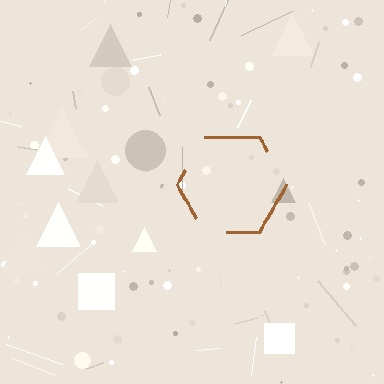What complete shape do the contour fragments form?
The contour fragments form a hexagon.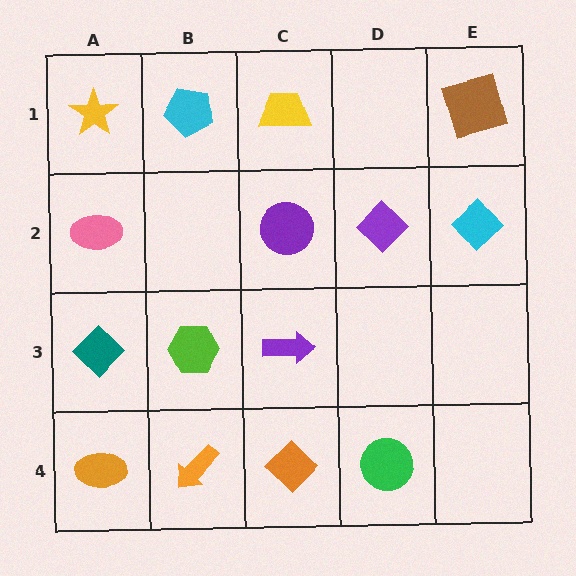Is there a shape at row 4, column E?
No, that cell is empty.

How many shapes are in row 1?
4 shapes.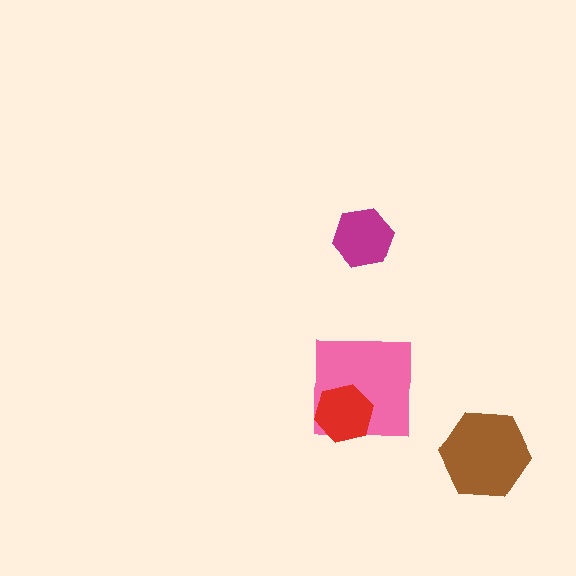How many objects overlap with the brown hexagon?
0 objects overlap with the brown hexagon.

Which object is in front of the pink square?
The red hexagon is in front of the pink square.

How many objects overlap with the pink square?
1 object overlaps with the pink square.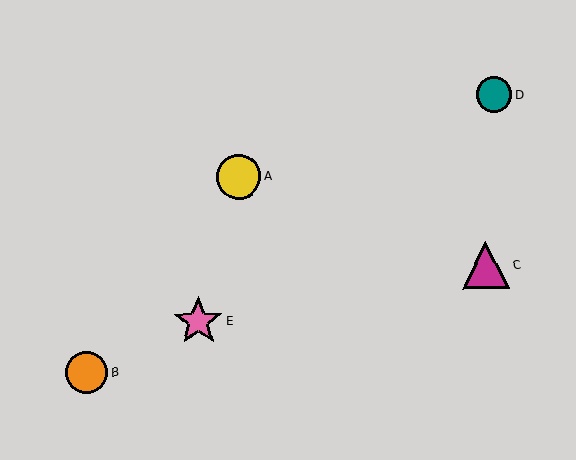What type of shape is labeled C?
Shape C is a magenta triangle.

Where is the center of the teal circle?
The center of the teal circle is at (494, 95).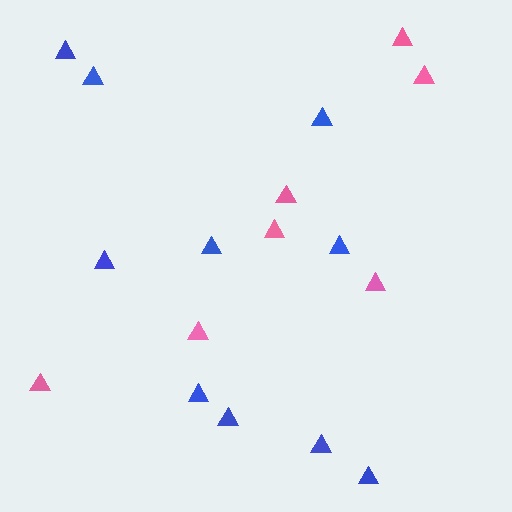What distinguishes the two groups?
There are 2 groups: one group of blue triangles (10) and one group of pink triangles (7).